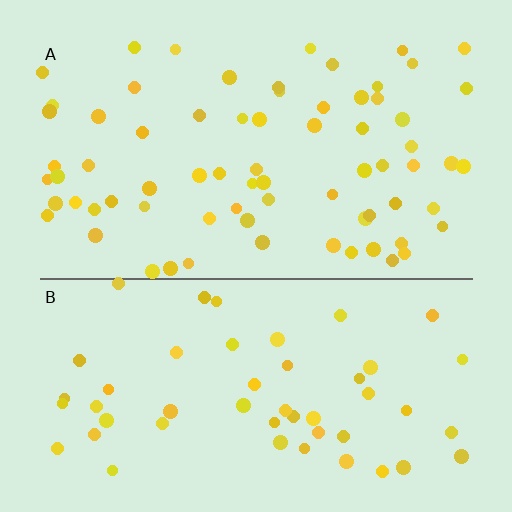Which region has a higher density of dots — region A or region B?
A (the top).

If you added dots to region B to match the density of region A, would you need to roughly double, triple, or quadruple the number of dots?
Approximately double.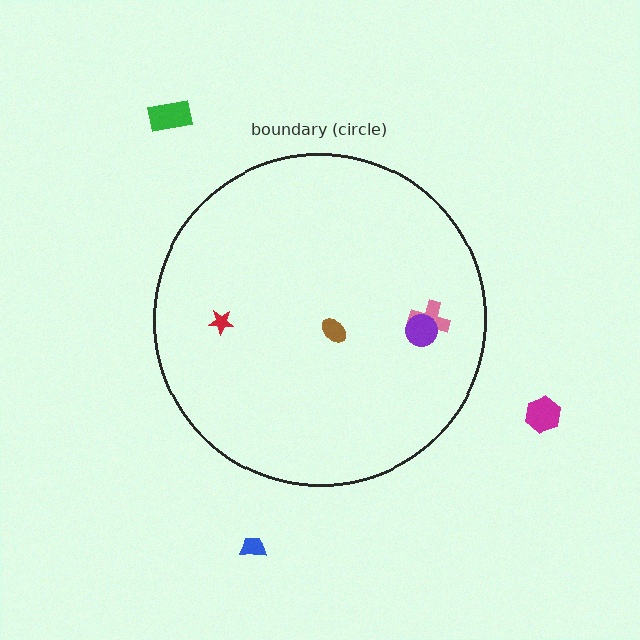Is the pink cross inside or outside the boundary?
Inside.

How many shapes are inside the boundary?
4 inside, 3 outside.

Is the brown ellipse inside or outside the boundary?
Inside.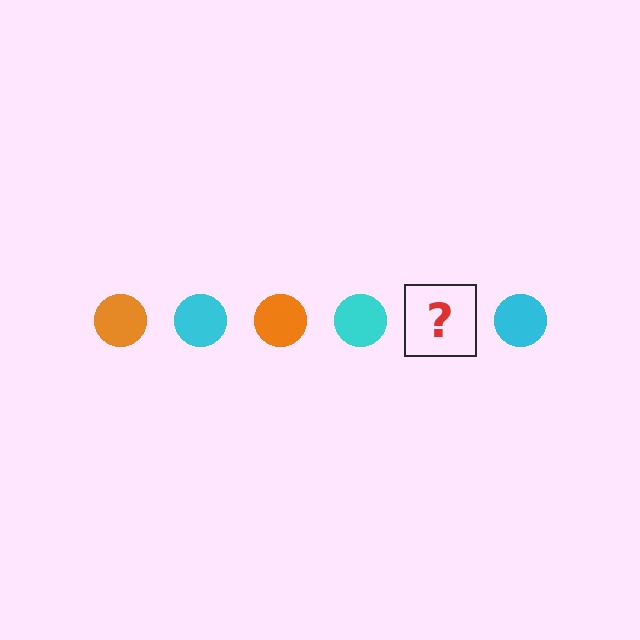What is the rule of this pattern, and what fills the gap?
The rule is that the pattern cycles through orange, cyan circles. The gap should be filled with an orange circle.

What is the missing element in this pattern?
The missing element is an orange circle.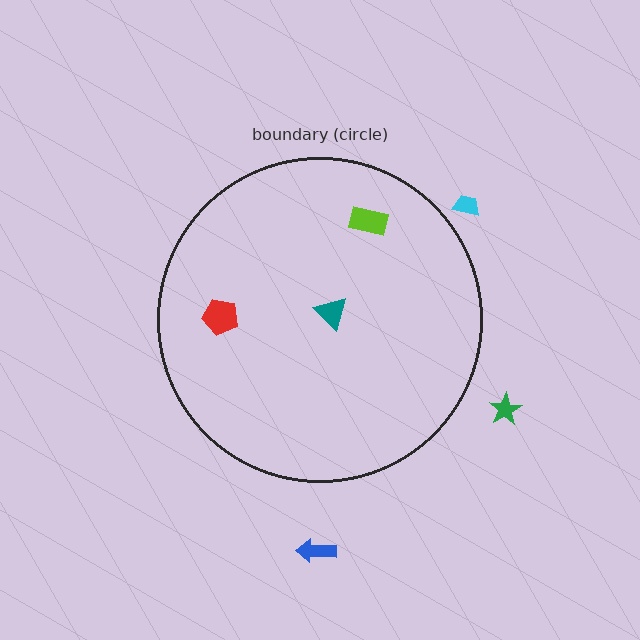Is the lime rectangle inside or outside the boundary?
Inside.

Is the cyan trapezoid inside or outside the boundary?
Outside.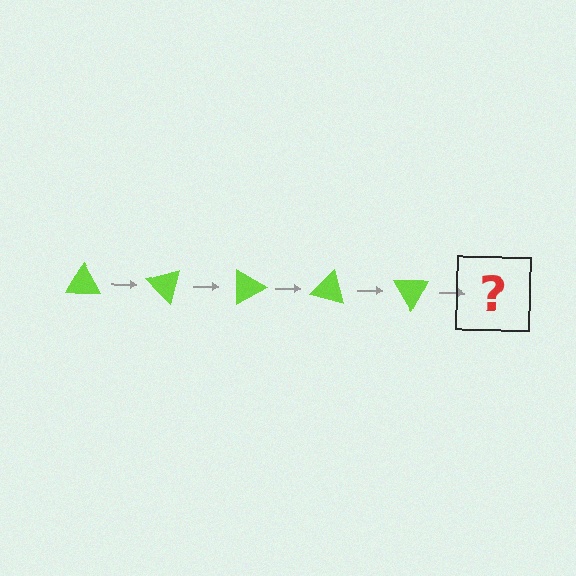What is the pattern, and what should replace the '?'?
The pattern is that the triangle rotates 45 degrees each step. The '?' should be a lime triangle rotated 225 degrees.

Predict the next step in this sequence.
The next step is a lime triangle rotated 225 degrees.